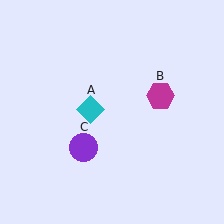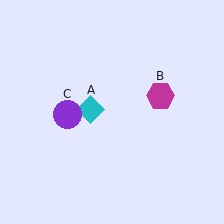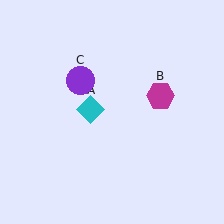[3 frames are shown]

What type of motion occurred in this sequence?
The purple circle (object C) rotated clockwise around the center of the scene.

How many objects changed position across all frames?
1 object changed position: purple circle (object C).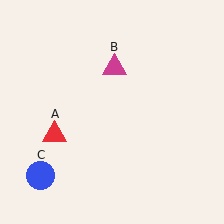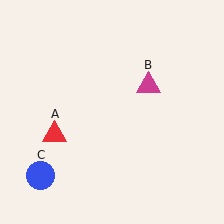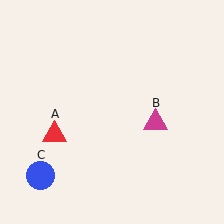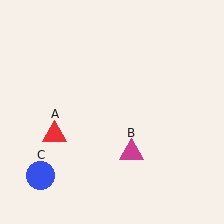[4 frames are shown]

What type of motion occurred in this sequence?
The magenta triangle (object B) rotated clockwise around the center of the scene.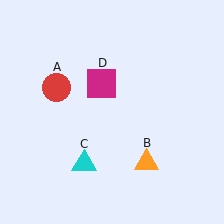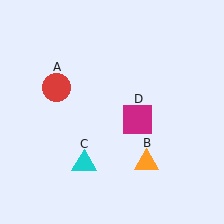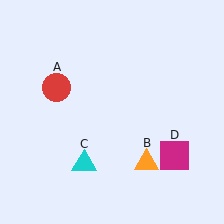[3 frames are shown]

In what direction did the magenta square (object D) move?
The magenta square (object D) moved down and to the right.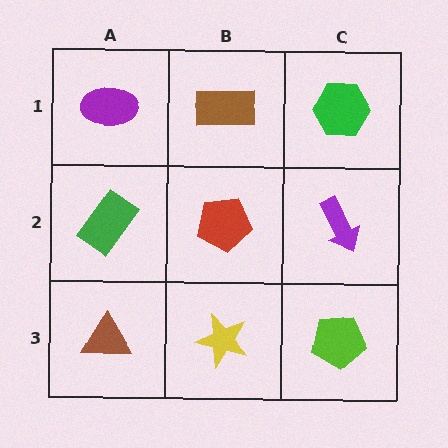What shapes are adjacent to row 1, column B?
A red pentagon (row 2, column B), a purple ellipse (row 1, column A), a green hexagon (row 1, column C).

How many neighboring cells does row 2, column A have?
3.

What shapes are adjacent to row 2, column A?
A purple ellipse (row 1, column A), a brown triangle (row 3, column A), a red pentagon (row 2, column B).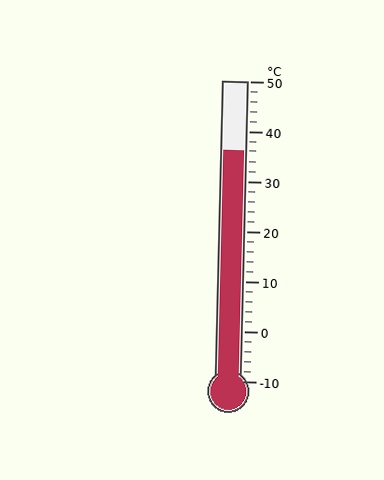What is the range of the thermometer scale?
The thermometer scale ranges from -10°C to 50°C.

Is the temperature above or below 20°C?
The temperature is above 20°C.